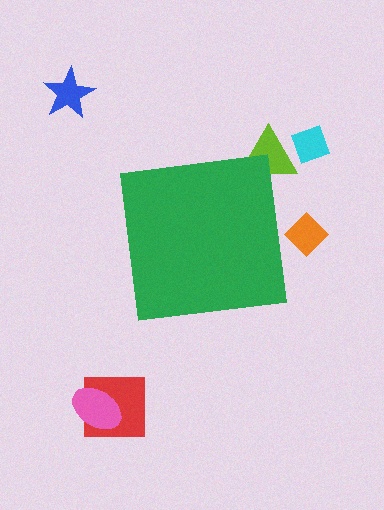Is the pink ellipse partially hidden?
No, the pink ellipse is fully visible.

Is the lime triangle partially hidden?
Yes, the lime triangle is partially hidden behind the green square.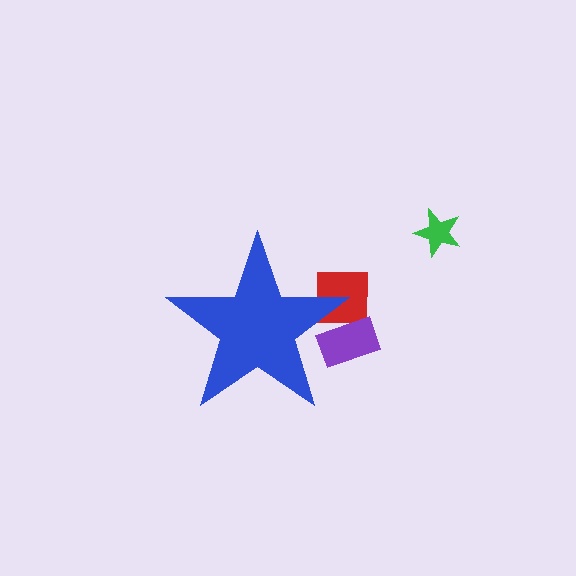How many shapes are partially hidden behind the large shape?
2 shapes are partially hidden.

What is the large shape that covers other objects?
A blue star.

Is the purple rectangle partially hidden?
Yes, the purple rectangle is partially hidden behind the blue star.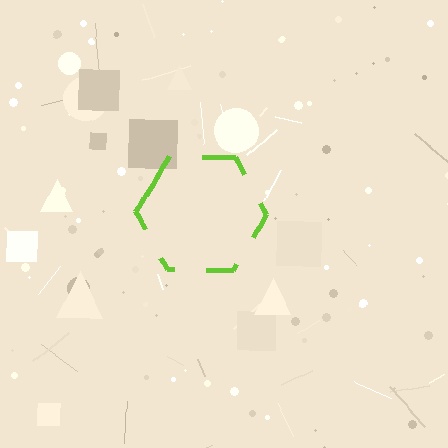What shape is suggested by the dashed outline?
The dashed outline suggests a hexagon.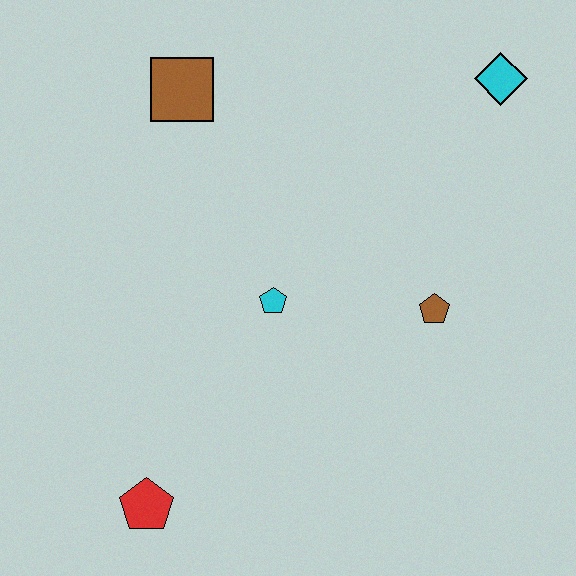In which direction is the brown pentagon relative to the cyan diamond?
The brown pentagon is below the cyan diamond.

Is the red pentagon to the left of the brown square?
Yes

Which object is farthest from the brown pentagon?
The red pentagon is farthest from the brown pentagon.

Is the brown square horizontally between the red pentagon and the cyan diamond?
Yes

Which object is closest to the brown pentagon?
The cyan pentagon is closest to the brown pentagon.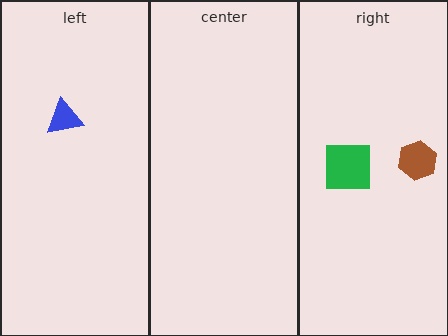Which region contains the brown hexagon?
The right region.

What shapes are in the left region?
The blue triangle.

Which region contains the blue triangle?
The left region.